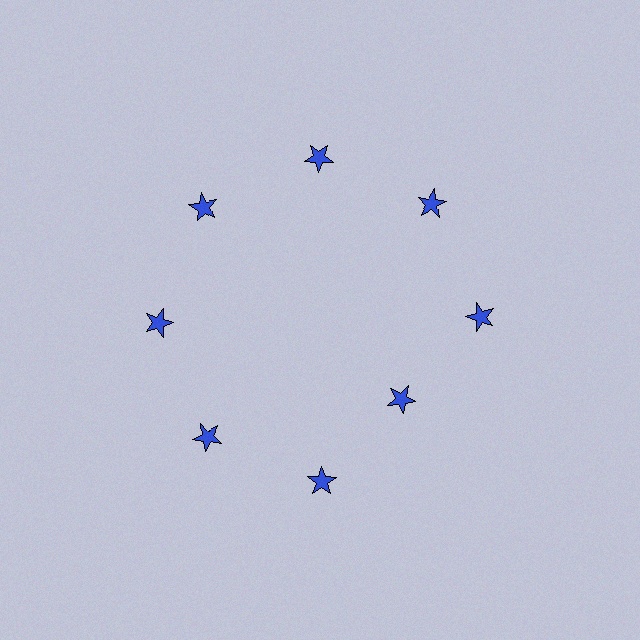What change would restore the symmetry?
The symmetry would be restored by moving it outward, back onto the ring so that all 8 stars sit at equal angles and equal distance from the center.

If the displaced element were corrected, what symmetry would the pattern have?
It would have 8-fold rotational symmetry — the pattern would map onto itself every 45 degrees.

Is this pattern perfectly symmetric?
No. The 8 blue stars are arranged in a ring, but one element near the 4 o'clock position is pulled inward toward the center, breaking the 8-fold rotational symmetry.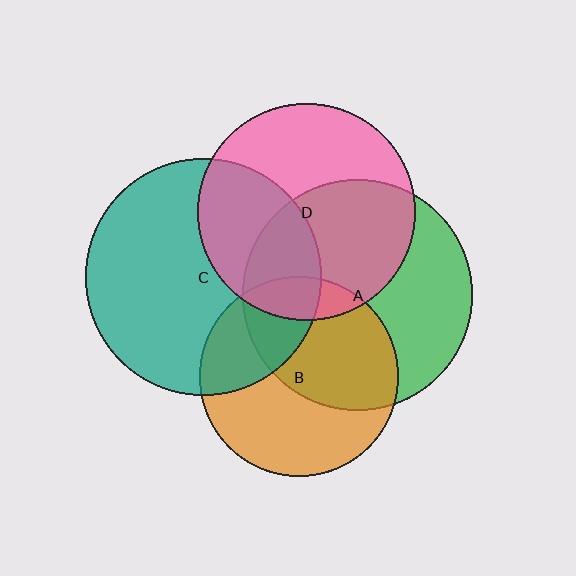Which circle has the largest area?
Circle C (teal).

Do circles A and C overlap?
Yes.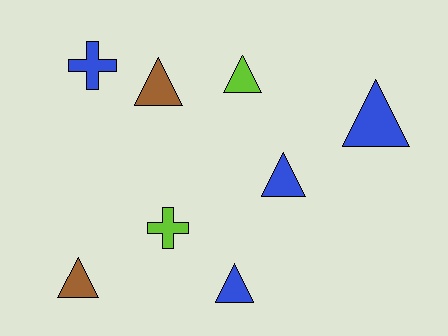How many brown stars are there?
There are no brown stars.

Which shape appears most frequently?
Triangle, with 6 objects.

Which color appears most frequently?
Blue, with 4 objects.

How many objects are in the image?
There are 8 objects.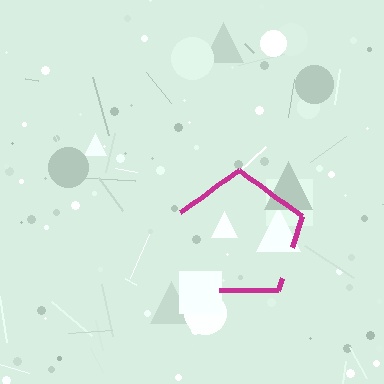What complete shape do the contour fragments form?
The contour fragments form a pentagon.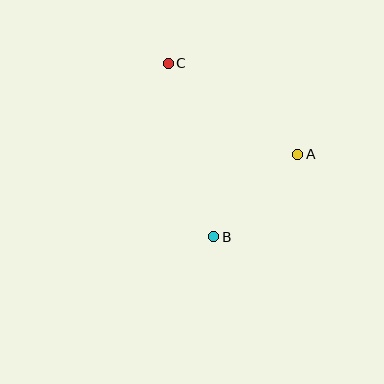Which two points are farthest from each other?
Points B and C are farthest from each other.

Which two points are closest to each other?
Points A and B are closest to each other.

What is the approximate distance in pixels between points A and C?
The distance between A and C is approximately 158 pixels.